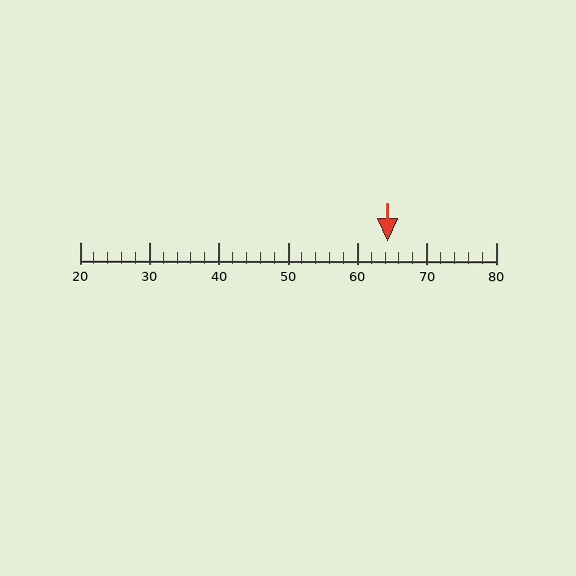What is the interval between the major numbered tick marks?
The major tick marks are spaced 10 units apart.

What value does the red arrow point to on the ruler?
The red arrow points to approximately 64.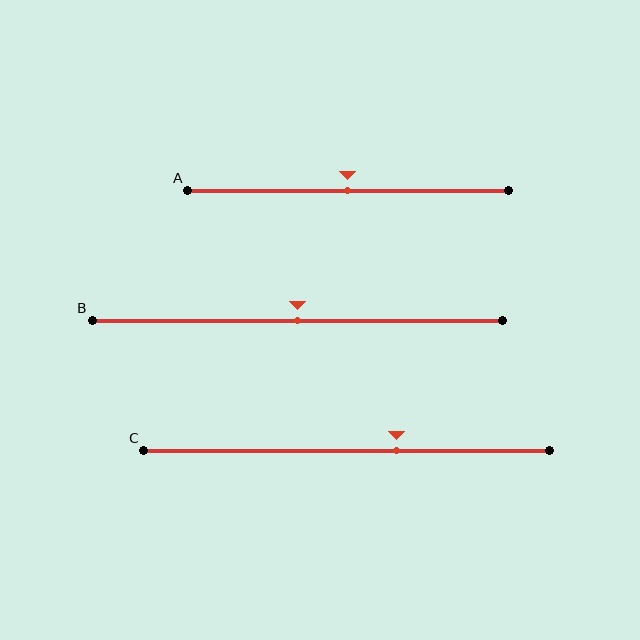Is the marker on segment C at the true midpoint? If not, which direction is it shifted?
No, the marker on segment C is shifted to the right by about 12% of the segment length.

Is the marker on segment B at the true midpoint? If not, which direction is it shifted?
Yes, the marker on segment B is at the true midpoint.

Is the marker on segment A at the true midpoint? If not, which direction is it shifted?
Yes, the marker on segment A is at the true midpoint.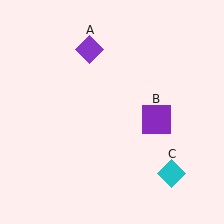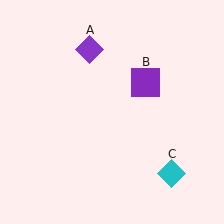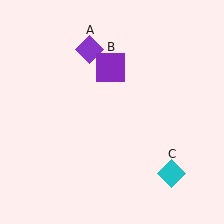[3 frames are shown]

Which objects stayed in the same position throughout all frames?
Purple diamond (object A) and cyan diamond (object C) remained stationary.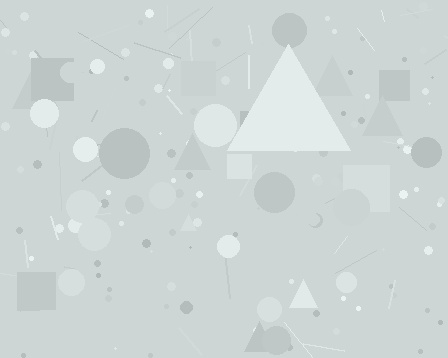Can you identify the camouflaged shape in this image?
The camouflaged shape is a triangle.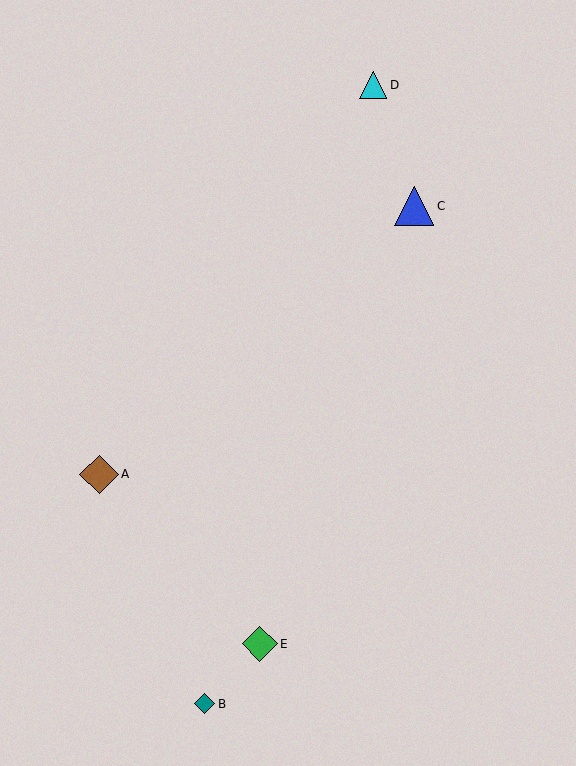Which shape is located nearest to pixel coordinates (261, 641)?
The green diamond (labeled E) at (260, 644) is nearest to that location.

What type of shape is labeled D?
Shape D is a cyan triangle.